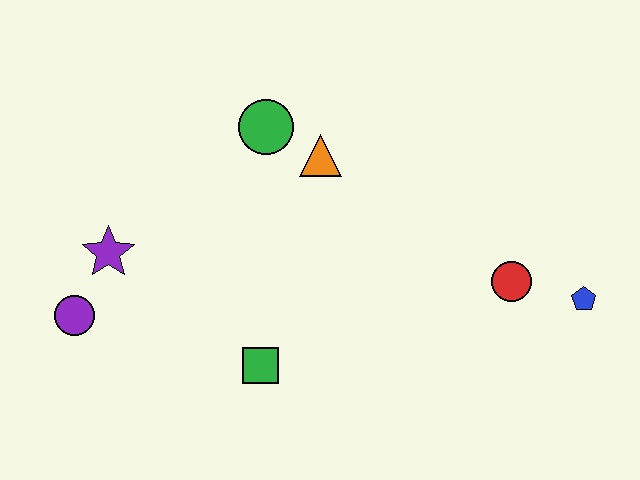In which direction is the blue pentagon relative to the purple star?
The blue pentagon is to the right of the purple star.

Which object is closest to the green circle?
The orange triangle is closest to the green circle.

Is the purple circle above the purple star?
No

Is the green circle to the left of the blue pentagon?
Yes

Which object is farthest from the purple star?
The blue pentagon is farthest from the purple star.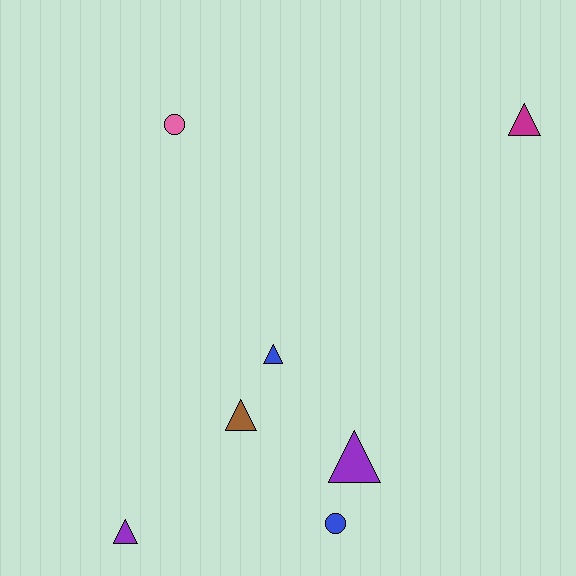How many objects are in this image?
There are 7 objects.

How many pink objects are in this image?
There is 1 pink object.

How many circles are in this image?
There are 2 circles.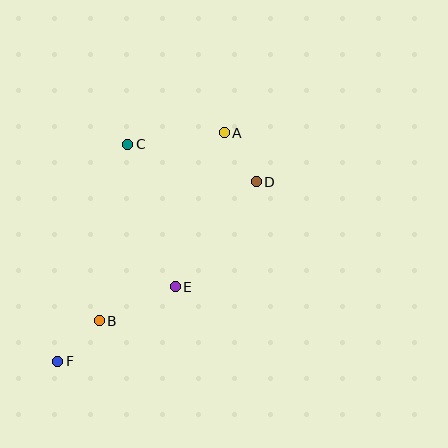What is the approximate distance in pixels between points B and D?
The distance between B and D is approximately 210 pixels.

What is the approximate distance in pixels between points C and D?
The distance between C and D is approximately 134 pixels.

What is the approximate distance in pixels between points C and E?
The distance between C and E is approximately 150 pixels.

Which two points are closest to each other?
Points B and F are closest to each other.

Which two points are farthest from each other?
Points A and F are farthest from each other.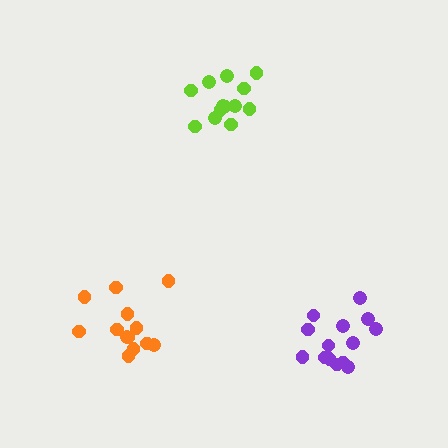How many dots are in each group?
Group 1: 13 dots, Group 2: 13 dots, Group 3: 14 dots (40 total).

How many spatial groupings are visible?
There are 3 spatial groupings.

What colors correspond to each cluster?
The clusters are colored: lime, orange, purple.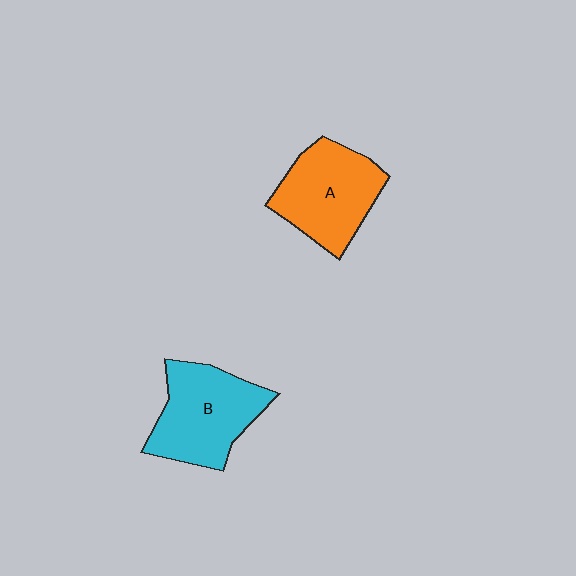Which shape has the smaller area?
Shape A (orange).